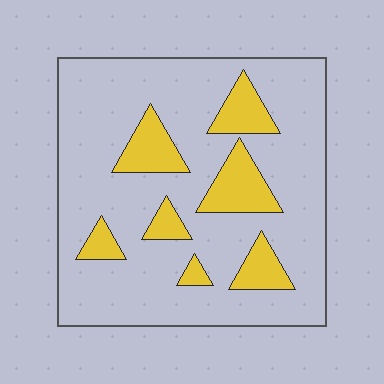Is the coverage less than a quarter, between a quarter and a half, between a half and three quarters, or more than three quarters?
Less than a quarter.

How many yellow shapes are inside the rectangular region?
7.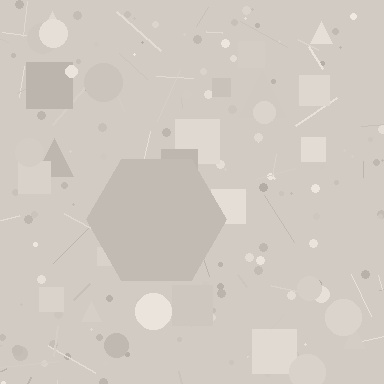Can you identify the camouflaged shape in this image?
The camouflaged shape is a hexagon.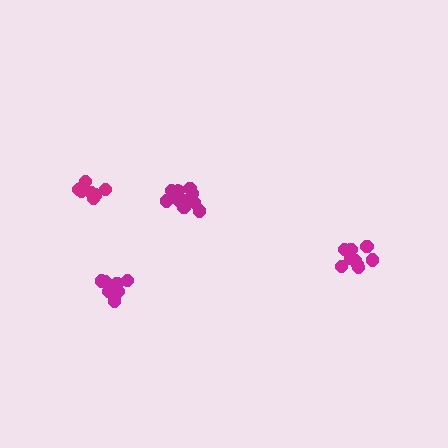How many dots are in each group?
Group 1: 11 dots, Group 2: 10 dots, Group 3: 9 dots, Group 4: 8 dots (38 total).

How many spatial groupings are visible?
There are 4 spatial groupings.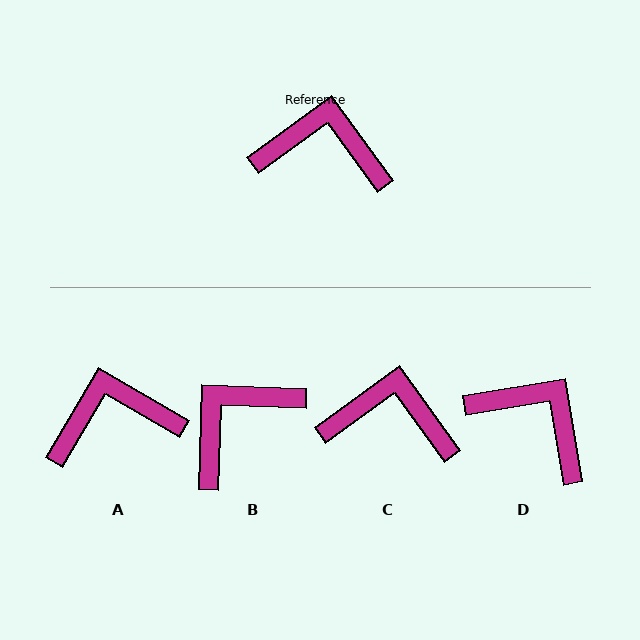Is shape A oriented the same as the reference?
No, it is off by about 24 degrees.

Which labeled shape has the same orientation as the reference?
C.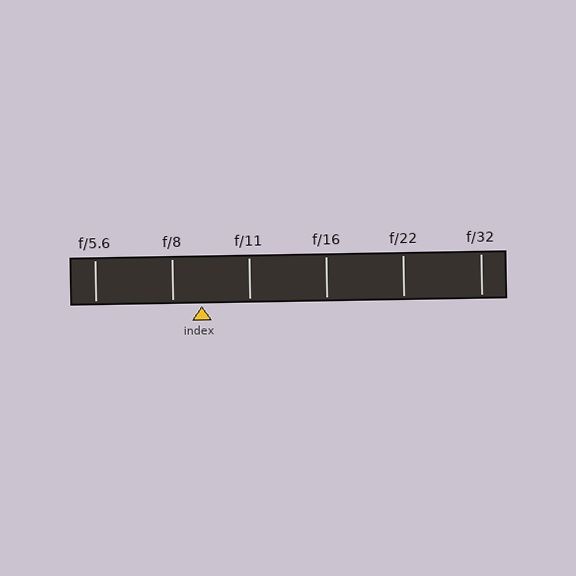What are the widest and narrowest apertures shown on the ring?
The widest aperture shown is f/5.6 and the narrowest is f/32.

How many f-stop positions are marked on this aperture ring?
There are 6 f-stop positions marked.